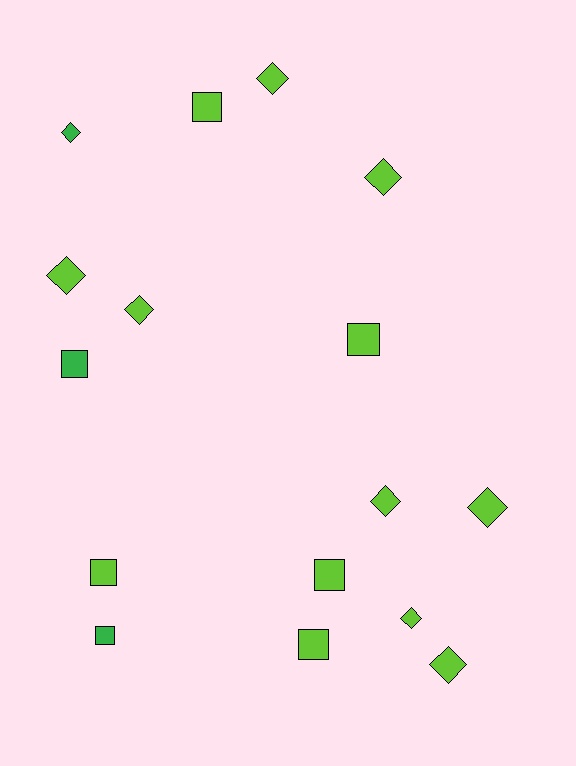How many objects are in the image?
There are 16 objects.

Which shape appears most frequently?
Diamond, with 9 objects.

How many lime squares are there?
There are 5 lime squares.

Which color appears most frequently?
Lime, with 13 objects.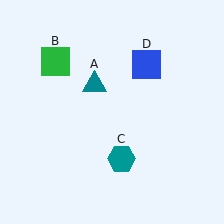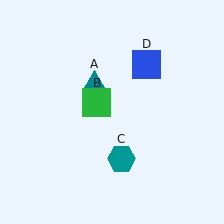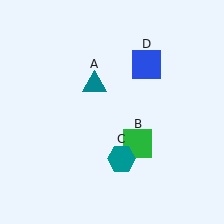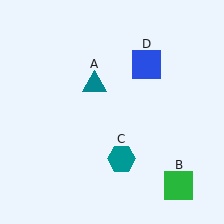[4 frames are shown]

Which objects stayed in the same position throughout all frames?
Teal triangle (object A) and teal hexagon (object C) and blue square (object D) remained stationary.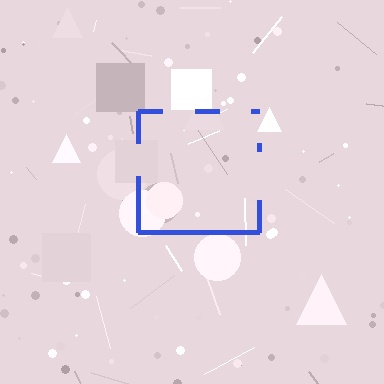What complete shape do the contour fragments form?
The contour fragments form a square.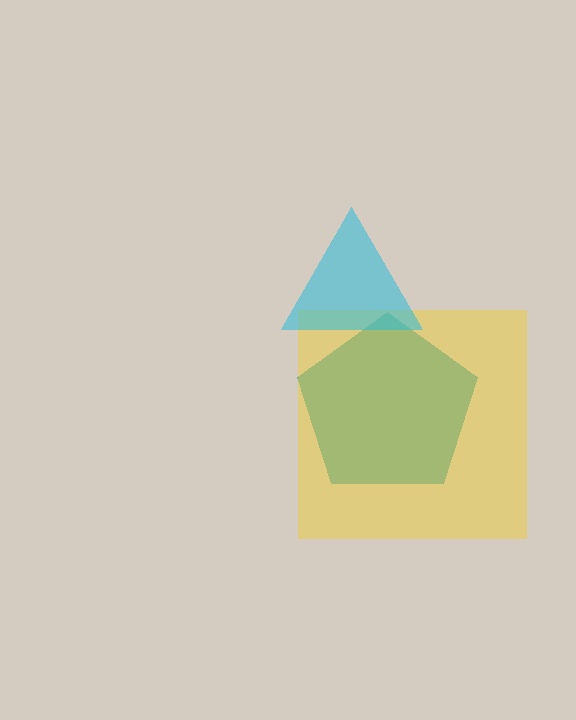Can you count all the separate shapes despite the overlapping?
Yes, there are 3 separate shapes.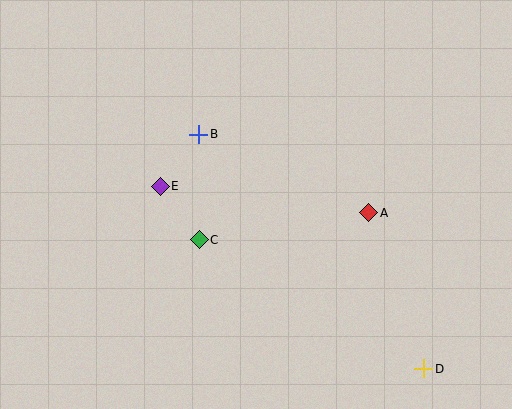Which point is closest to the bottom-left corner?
Point C is closest to the bottom-left corner.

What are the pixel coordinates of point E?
Point E is at (160, 186).